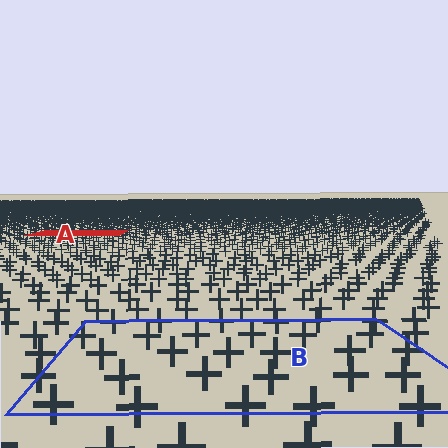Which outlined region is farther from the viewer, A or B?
Region A is farther from the viewer — the texture elements inside it appear smaller and more densely packed.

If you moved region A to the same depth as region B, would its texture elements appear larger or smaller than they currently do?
They would appear larger. At a closer depth, the same texture elements are projected at a bigger on-screen size.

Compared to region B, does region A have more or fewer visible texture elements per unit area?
Region A has more texture elements per unit area — they are packed more densely because it is farther away.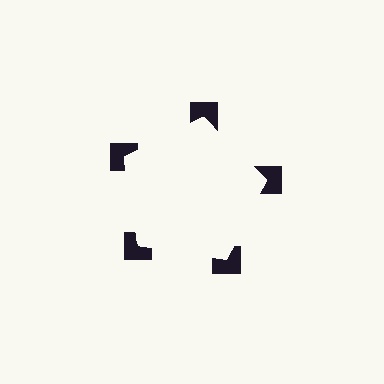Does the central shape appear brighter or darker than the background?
It typically appears slightly brighter than the background, even though no actual brightness change is drawn.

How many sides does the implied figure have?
5 sides.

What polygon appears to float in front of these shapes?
An illusory pentagon — its edges are inferred from the aligned wedge cuts in the notched squares, not physically drawn.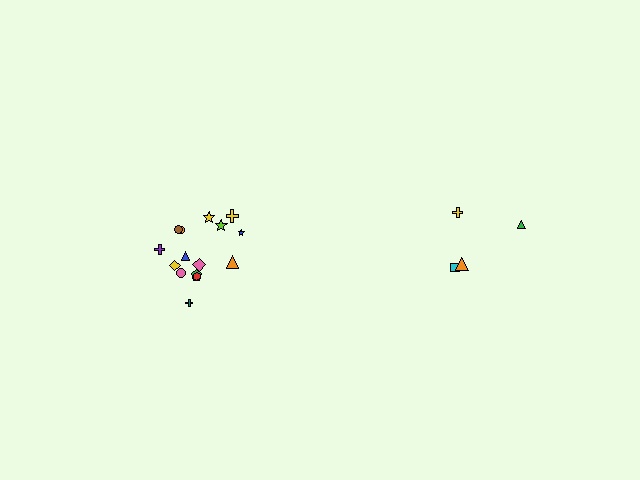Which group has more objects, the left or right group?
The left group.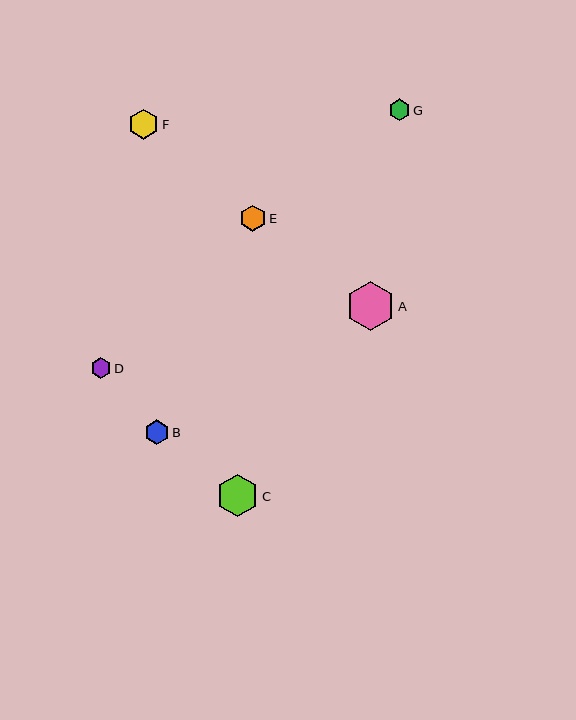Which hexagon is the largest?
Hexagon A is the largest with a size of approximately 49 pixels.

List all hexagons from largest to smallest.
From largest to smallest: A, C, F, E, B, G, D.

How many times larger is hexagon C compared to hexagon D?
Hexagon C is approximately 2.1 times the size of hexagon D.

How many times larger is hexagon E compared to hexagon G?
Hexagon E is approximately 1.2 times the size of hexagon G.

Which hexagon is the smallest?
Hexagon D is the smallest with a size of approximately 20 pixels.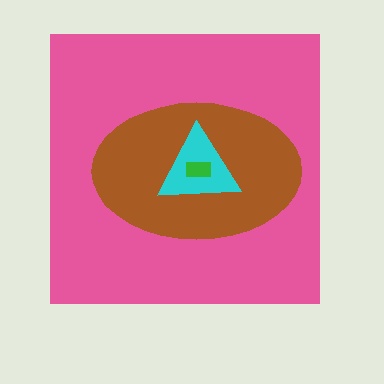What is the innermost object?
The green rectangle.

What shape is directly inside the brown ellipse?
The cyan triangle.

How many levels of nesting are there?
4.